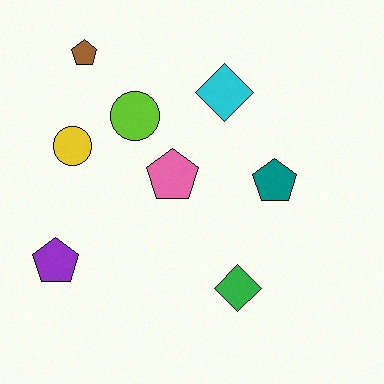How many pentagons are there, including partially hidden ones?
There are 4 pentagons.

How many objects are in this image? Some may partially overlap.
There are 8 objects.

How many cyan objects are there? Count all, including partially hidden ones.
There is 1 cyan object.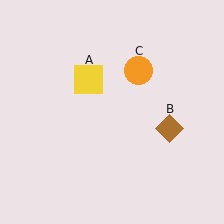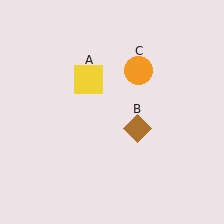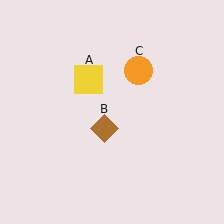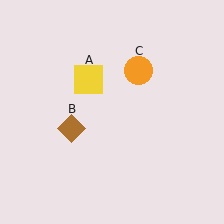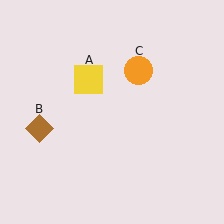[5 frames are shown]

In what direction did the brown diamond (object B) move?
The brown diamond (object B) moved left.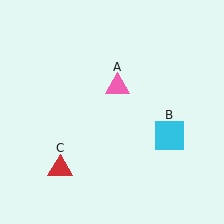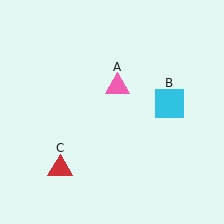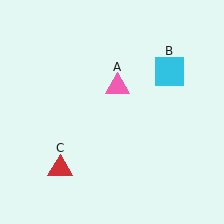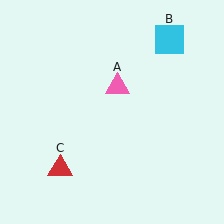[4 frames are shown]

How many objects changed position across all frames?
1 object changed position: cyan square (object B).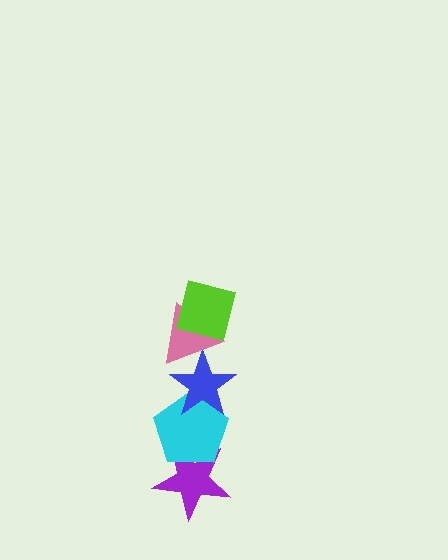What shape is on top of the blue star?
The pink triangle is on top of the blue star.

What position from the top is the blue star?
The blue star is 3rd from the top.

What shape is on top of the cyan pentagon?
The blue star is on top of the cyan pentagon.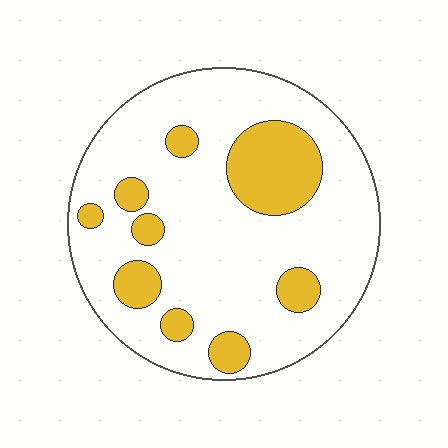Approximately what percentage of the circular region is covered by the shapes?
Approximately 20%.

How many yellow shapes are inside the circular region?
9.